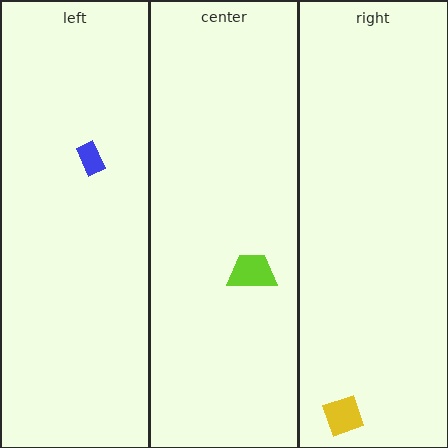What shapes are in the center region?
The lime trapezoid.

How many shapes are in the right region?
1.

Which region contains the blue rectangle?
The left region.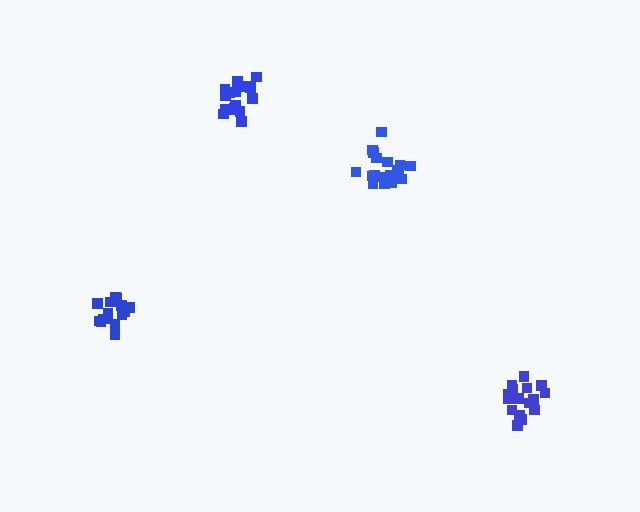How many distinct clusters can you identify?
There are 4 distinct clusters.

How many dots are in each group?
Group 1: 17 dots, Group 2: 19 dots, Group 3: 16 dots, Group 4: 16 dots (68 total).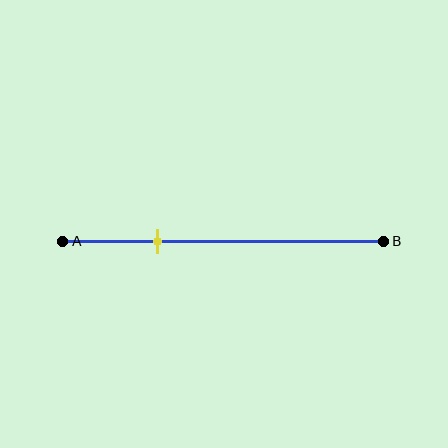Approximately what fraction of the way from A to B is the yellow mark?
The yellow mark is approximately 30% of the way from A to B.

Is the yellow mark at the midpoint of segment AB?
No, the mark is at about 30% from A, not at the 50% midpoint.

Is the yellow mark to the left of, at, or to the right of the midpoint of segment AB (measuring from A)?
The yellow mark is to the left of the midpoint of segment AB.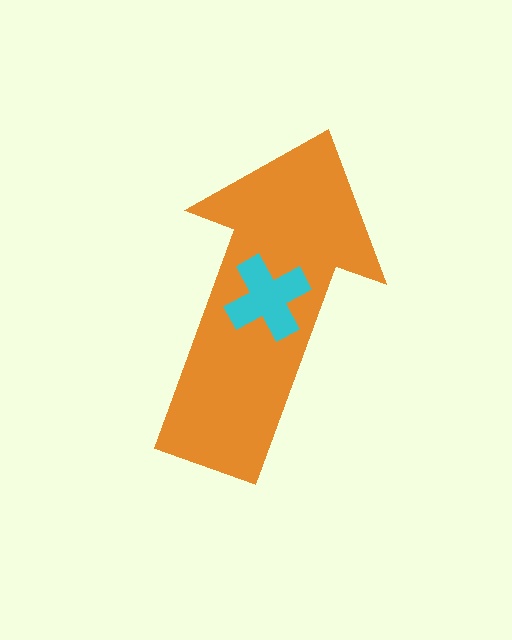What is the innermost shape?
The cyan cross.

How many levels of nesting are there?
2.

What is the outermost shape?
The orange arrow.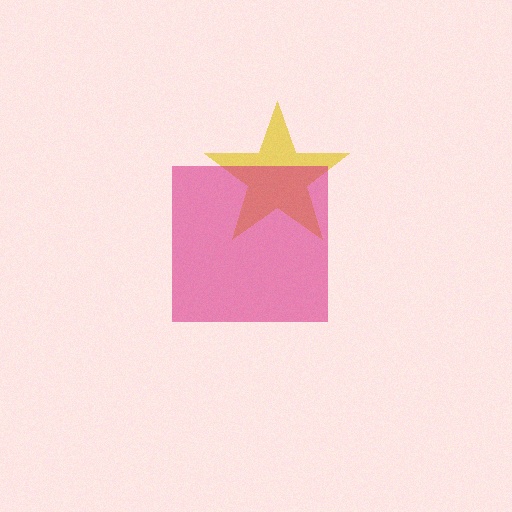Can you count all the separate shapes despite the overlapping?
Yes, there are 2 separate shapes.